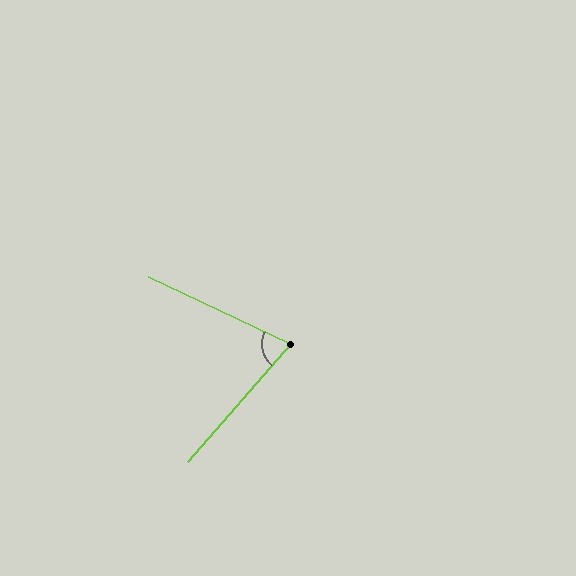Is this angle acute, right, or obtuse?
It is acute.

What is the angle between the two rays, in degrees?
Approximately 74 degrees.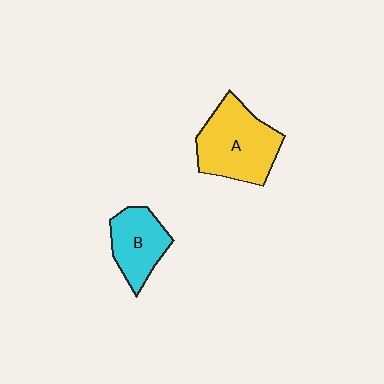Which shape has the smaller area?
Shape B (cyan).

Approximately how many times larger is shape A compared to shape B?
Approximately 1.5 times.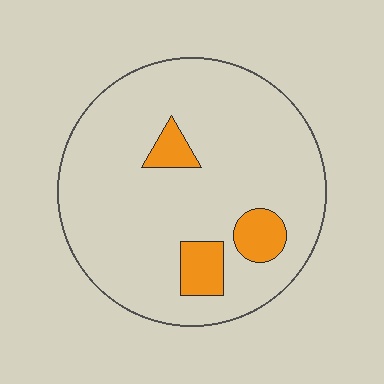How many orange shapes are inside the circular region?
3.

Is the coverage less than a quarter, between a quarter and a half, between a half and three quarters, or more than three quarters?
Less than a quarter.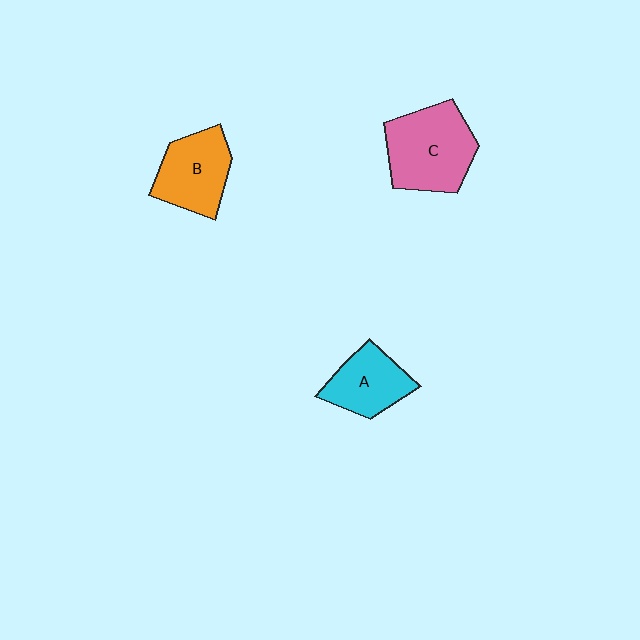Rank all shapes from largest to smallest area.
From largest to smallest: C (pink), B (orange), A (cyan).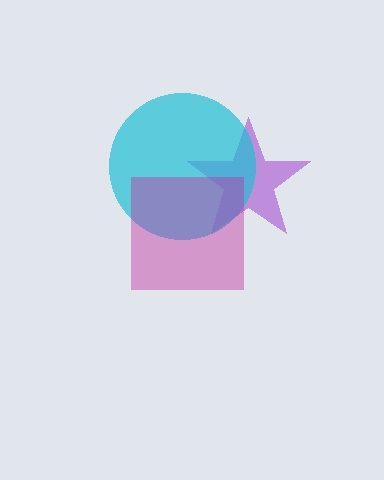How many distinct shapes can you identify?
There are 3 distinct shapes: a purple star, a cyan circle, a magenta square.